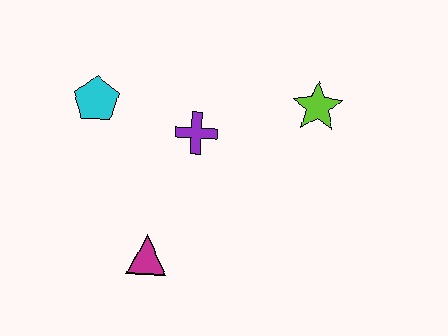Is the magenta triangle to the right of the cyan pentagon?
Yes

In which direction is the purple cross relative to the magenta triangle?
The purple cross is above the magenta triangle.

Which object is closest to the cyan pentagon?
The purple cross is closest to the cyan pentagon.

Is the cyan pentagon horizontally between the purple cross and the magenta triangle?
No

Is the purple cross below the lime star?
Yes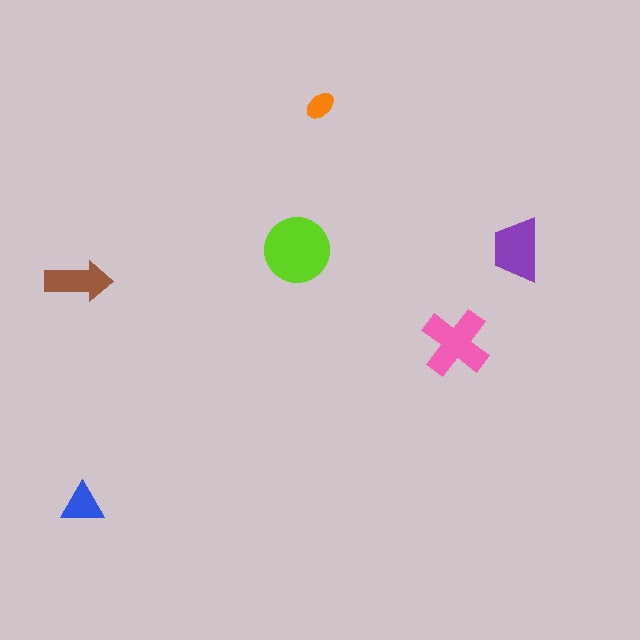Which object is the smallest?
The orange ellipse.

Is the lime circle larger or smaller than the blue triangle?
Larger.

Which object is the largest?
The lime circle.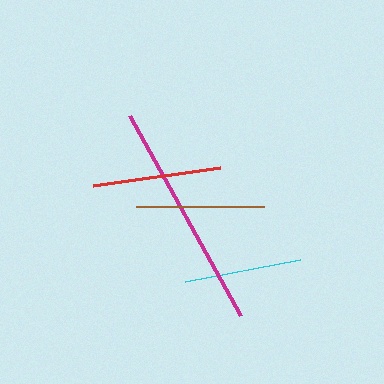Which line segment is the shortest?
The cyan line is the shortest at approximately 117 pixels.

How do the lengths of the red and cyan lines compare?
The red and cyan lines are approximately the same length.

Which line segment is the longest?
The magenta line is the longest at approximately 228 pixels.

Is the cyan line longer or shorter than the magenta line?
The magenta line is longer than the cyan line.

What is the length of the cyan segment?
The cyan segment is approximately 117 pixels long.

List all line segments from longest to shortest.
From longest to shortest: magenta, red, brown, cyan.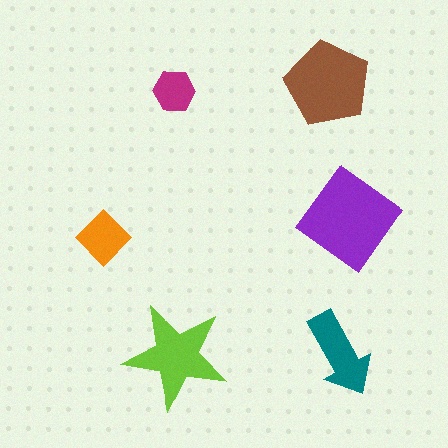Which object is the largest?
The purple diamond.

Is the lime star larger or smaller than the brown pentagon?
Smaller.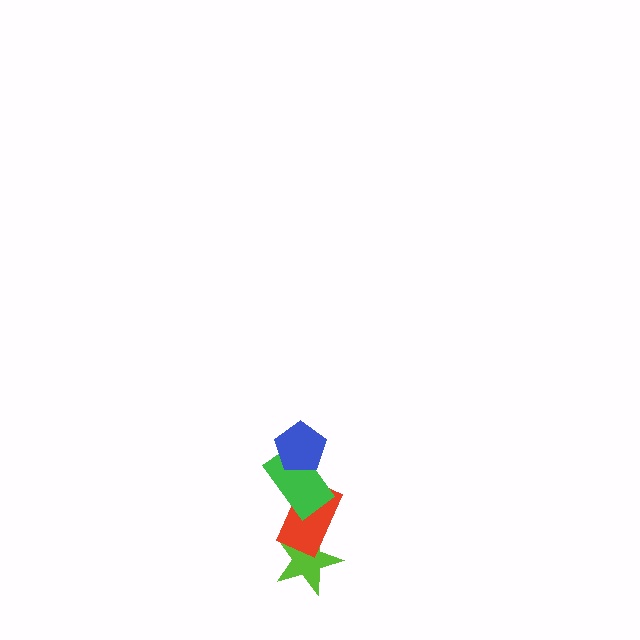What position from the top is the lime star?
The lime star is 4th from the top.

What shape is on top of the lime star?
The red rectangle is on top of the lime star.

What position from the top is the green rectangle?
The green rectangle is 2nd from the top.